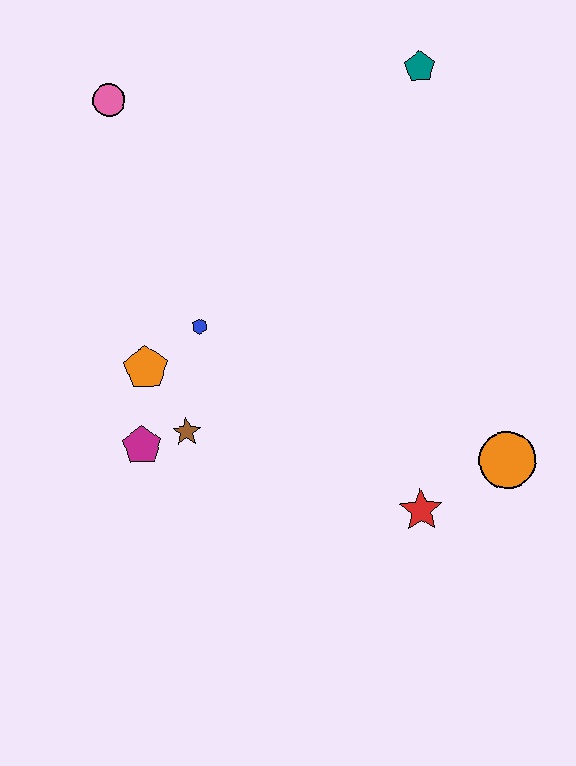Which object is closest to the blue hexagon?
The orange pentagon is closest to the blue hexagon.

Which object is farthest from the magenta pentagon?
The teal pentagon is farthest from the magenta pentagon.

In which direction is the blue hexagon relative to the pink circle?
The blue hexagon is below the pink circle.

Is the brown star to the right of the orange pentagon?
Yes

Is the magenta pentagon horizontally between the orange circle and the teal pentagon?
No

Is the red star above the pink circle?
No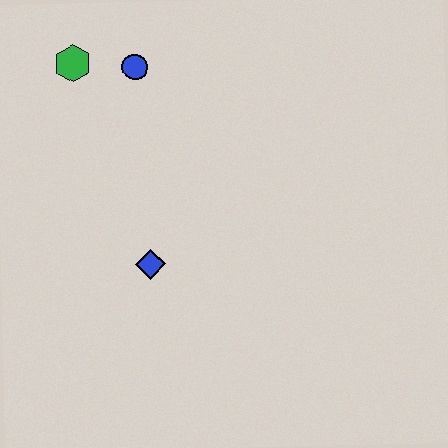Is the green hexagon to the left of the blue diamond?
Yes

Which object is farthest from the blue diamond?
The green hexagon is farthest from the blue diamond.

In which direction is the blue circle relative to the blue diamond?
The blue circle is above the blue diamond.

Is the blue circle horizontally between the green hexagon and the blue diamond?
Yes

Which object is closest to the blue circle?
The green hexagon is closest to the blue circle.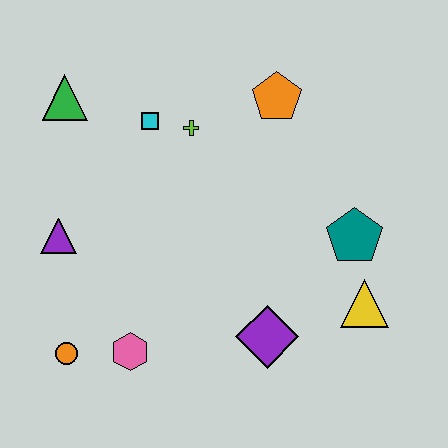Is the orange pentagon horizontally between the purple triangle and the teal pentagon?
Yes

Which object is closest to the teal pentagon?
The yellow triangle is closest to the teal pentagon.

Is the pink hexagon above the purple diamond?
No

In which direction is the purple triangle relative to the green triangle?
The purple triangle is below the green triangle.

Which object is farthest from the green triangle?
The yellow triangle is farthest from the green triangle.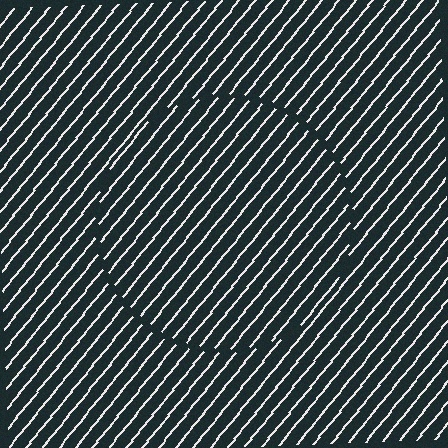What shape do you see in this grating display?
An illusory circle. The interior of the shape contains the same grating, shifted by half a period — the contour is defined by the phase discontinuity where line-ends from the inner and outer gratings abut.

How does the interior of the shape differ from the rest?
The interior of the shape contains the same grating, shifted by half a period — the contour is defined by the phase discontinuity where line-ends from the inner and outer gratings abut.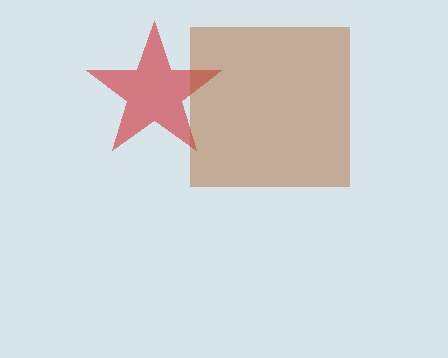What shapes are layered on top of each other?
The layered shapes are: a red star, a brown square.